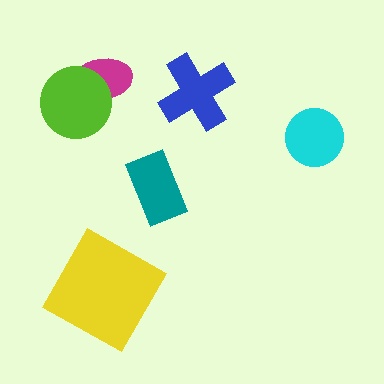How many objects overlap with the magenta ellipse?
1 object overlaps with the magenta ellipse.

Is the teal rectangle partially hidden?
No, no other shape covers it.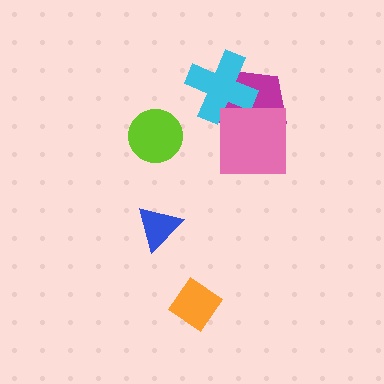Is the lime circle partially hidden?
No, no other shape covers it.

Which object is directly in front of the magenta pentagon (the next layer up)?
The cyan cross is directly in front of the magenta pentagon.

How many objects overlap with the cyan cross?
1 object overlaps with the cyan cross.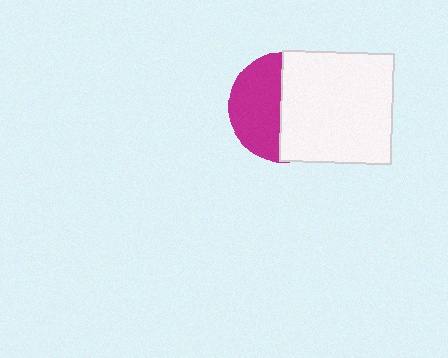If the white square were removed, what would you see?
You would see the complete magenta circle.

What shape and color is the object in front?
The object in front is a white square.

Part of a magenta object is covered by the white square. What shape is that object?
It is a circle.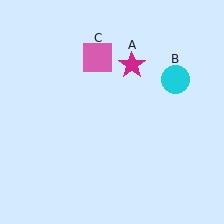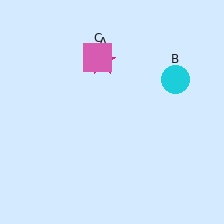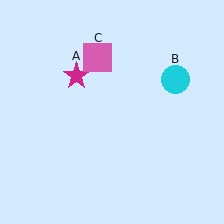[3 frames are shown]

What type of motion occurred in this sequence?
The magenta star (object A) rotated counterclockwise around the center of the scene.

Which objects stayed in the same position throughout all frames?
Cyan circle (object B) and pink square (object C) remained stationary.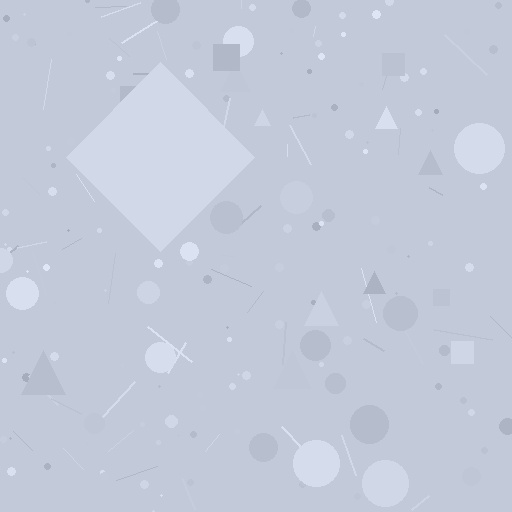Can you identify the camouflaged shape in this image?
The camouflaged shape is a diamond.